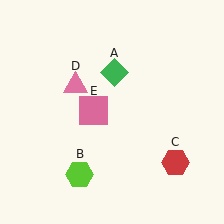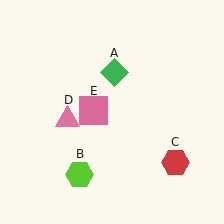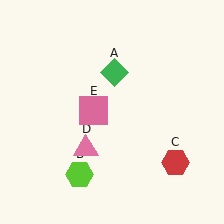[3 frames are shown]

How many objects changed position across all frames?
1 object changed position: pink triangle (object D).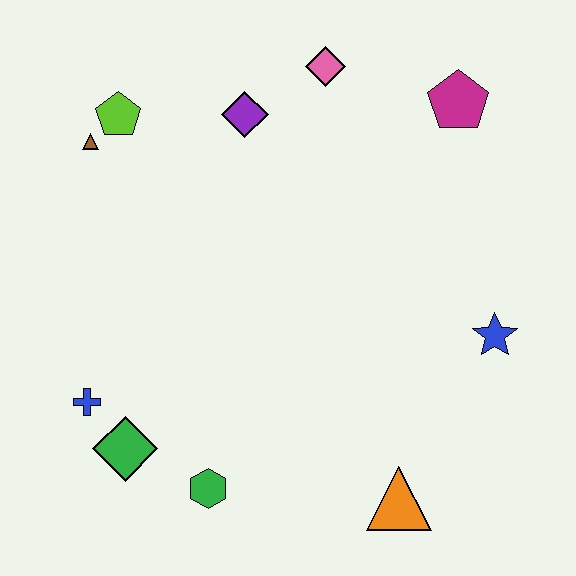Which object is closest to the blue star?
The orange triangle is closest to the blue star.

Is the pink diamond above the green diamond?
Yes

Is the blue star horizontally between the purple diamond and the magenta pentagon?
No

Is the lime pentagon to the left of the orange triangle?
Yes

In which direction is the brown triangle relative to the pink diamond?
The brown triangle is to the left of the pink diamond.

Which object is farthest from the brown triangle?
The orange triangle is farthest from the brown triangle.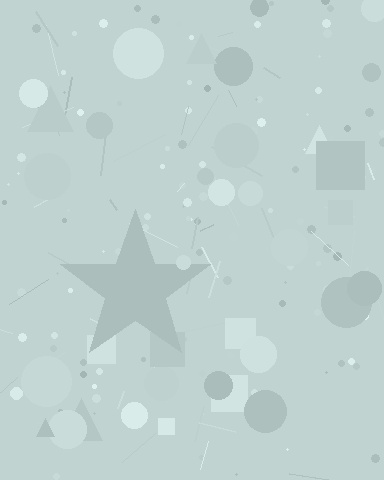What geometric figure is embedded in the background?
A star is embedded in the background.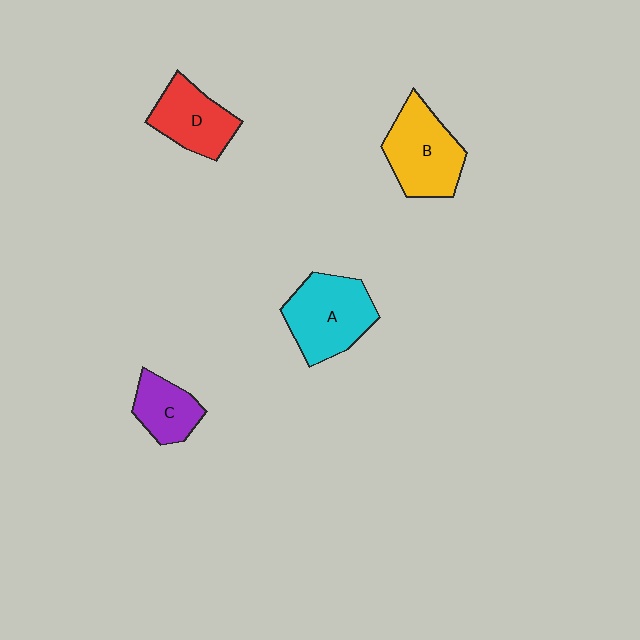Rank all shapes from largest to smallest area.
From largest to smallest: A (cyan), B (yellow), D (red), C (purple).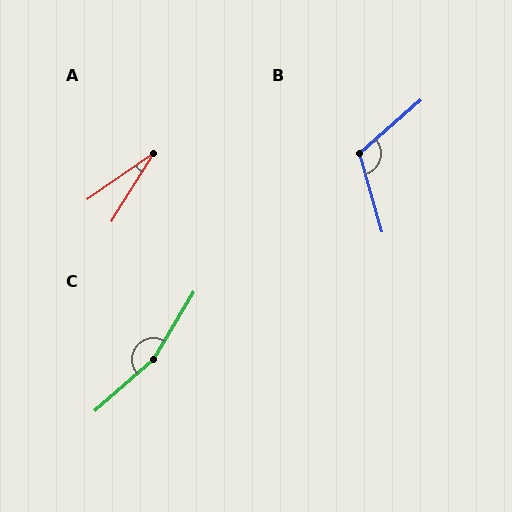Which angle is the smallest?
A, at approximately 23 degrees.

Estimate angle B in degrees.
Approximately 115 degrees.